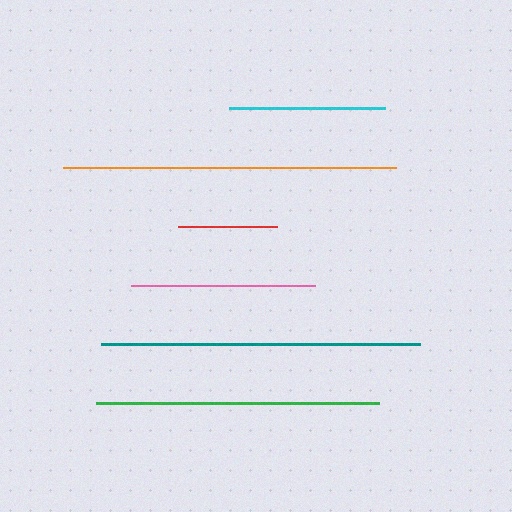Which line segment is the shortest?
The red line is the shortest at approximately 100 pixels.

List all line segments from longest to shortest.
From longest to shortest: orange, teal, green, pink, cyan, red.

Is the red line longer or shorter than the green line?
The green line is longer than the red line.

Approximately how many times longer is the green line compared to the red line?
The green line is approximately 2.8 times the length of the red line.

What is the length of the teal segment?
The teal segment is approximately 319 pixels long.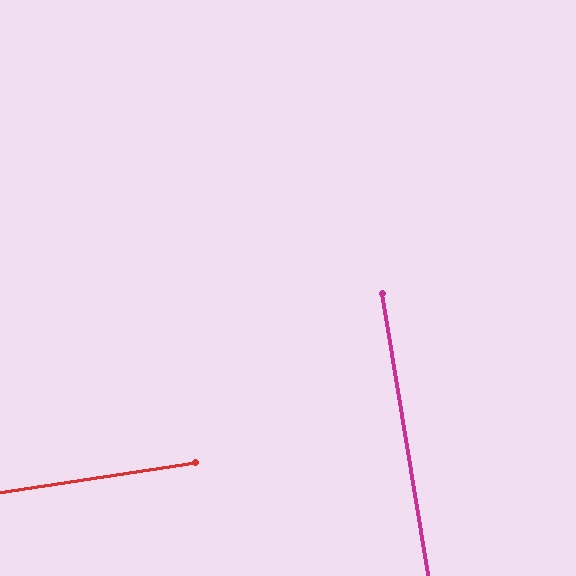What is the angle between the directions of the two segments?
Approximately 89 degrees.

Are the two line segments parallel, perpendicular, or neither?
Perpendicular — they meet at approximately 89°.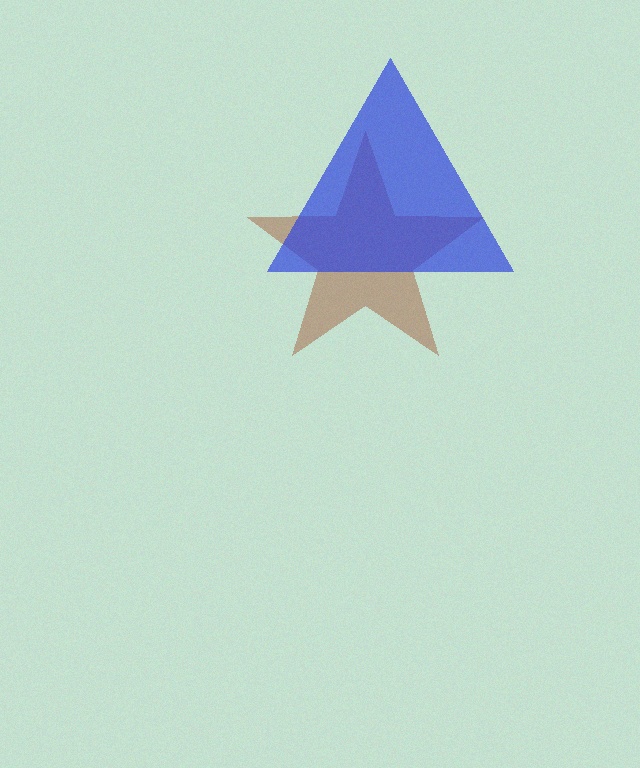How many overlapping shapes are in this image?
There are 2 overlapping shapes in the image.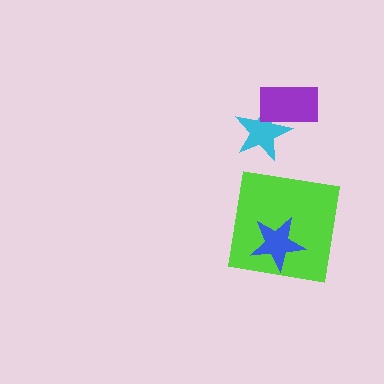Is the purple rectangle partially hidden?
No, no other shape covers it.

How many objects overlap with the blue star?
1 object overlaps with the blue star.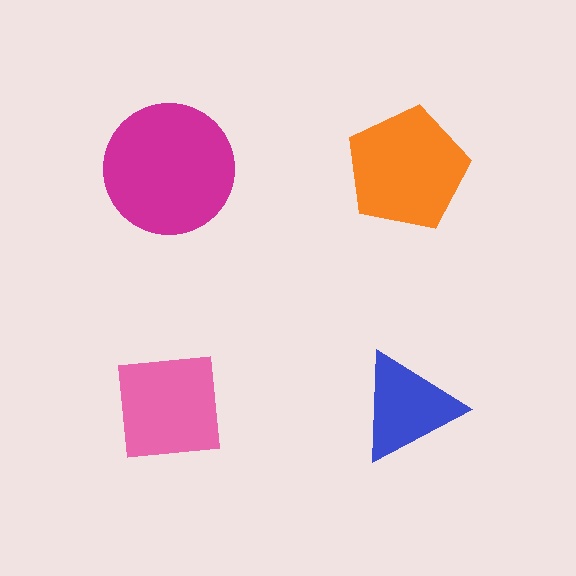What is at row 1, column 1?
A magenta circle.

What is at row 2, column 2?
A blue triangle.